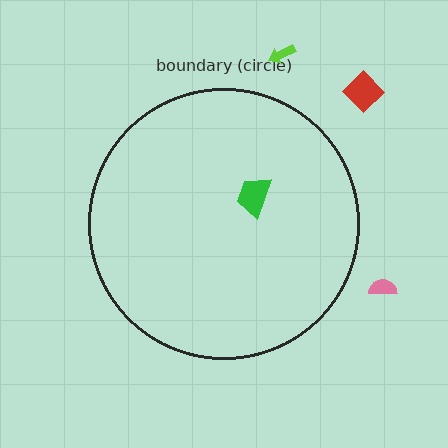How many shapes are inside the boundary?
1 inside, 3 outside.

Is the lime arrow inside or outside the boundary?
Outside.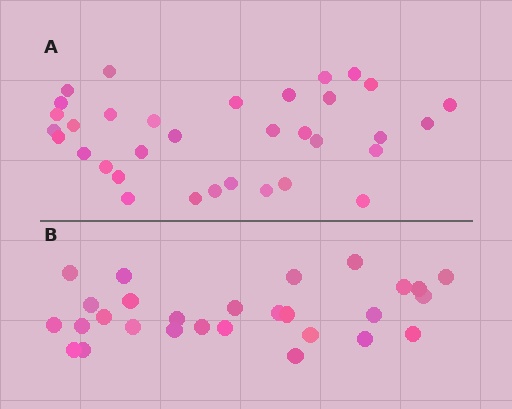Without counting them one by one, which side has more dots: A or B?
Region A (the top region) has more dots.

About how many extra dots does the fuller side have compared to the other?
Region A has about 6 more dots than region B.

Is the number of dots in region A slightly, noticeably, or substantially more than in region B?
Region A has only slightly more — the two regions are fairly close. The ratio is roughly 1.2 to 1.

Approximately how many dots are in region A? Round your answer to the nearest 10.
About 30 dots. (The exact count is 34, which rounds to 30.)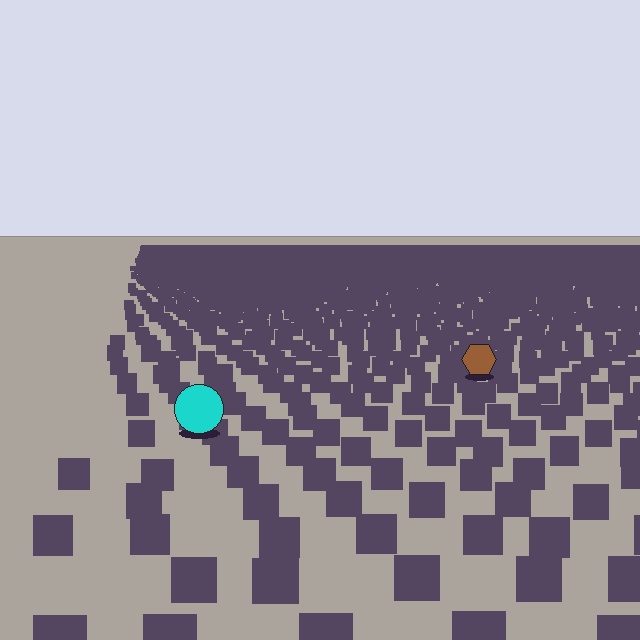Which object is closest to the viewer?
The cyan circle is closest. The texture marks near it are larger and more spread out.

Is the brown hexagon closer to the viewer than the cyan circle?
No. The cyan circle is closer — you can tell from the texture gradient: the ground texture is coarser near it.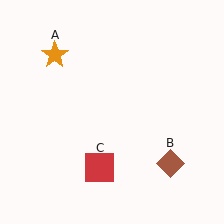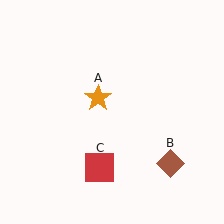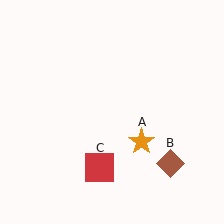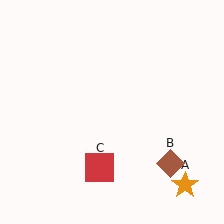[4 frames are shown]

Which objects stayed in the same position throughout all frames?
Brown diamond (object B) and red square (object C) remained stationary.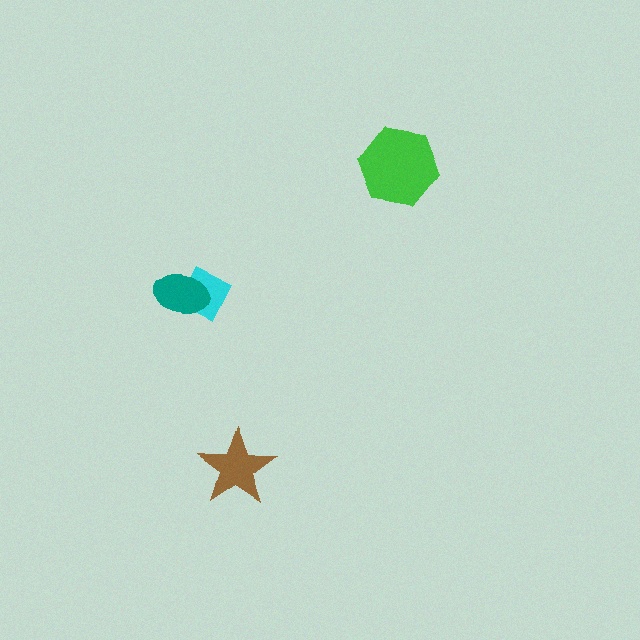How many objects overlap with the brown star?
0 objects overlap with the brown star.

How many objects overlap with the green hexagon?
0 objects overlap with the green hexagon.